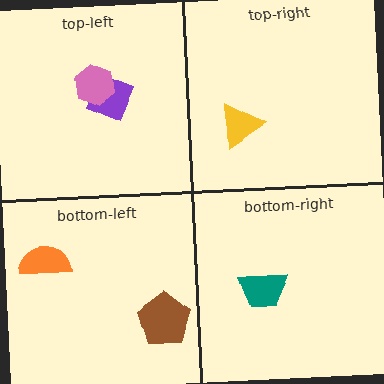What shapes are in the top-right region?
The yellow triangle.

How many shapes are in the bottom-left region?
2.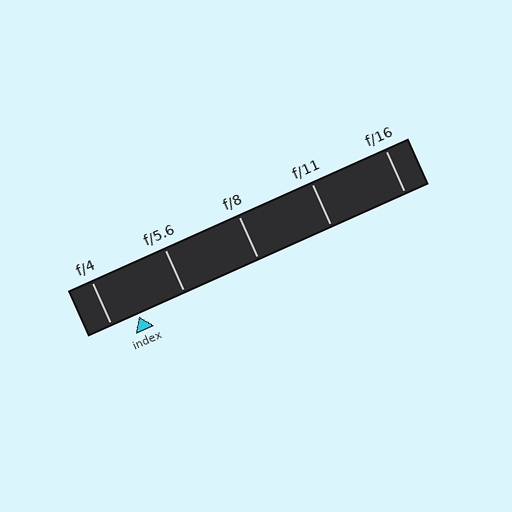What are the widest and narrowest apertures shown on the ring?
The widest aperture shown is f/4 and the narrowest is f/16.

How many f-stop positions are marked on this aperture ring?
There are 5 f-stop positions marked.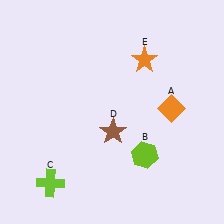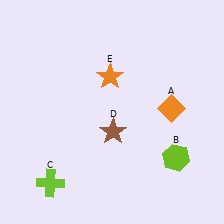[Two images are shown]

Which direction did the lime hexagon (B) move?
The lime hexagon (B) moved right.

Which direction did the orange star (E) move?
The orange star (E) moved left.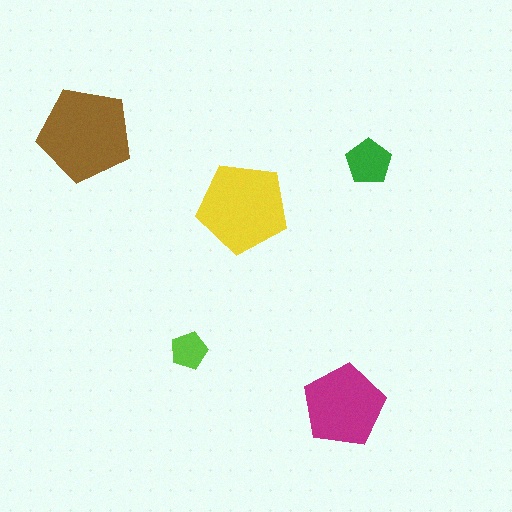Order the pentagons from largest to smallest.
the brown one, the yellow one, the magenta one, the green one, the lime one.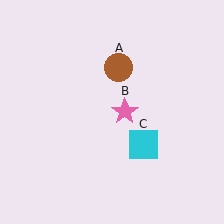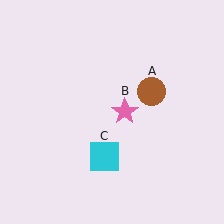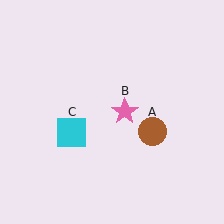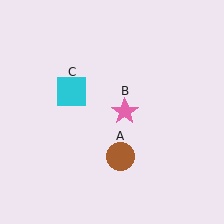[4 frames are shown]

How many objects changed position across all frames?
2 objects changed position: brown circle (object A), cyan square (object C).